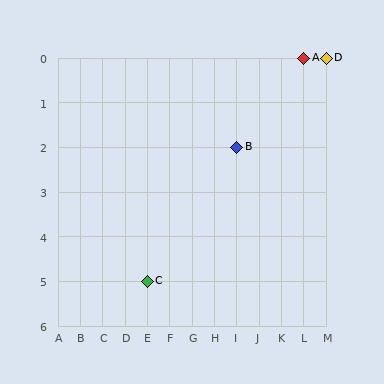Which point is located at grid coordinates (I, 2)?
Point B is at (I, 2).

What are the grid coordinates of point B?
Point B is at grid coordinates (I, 2).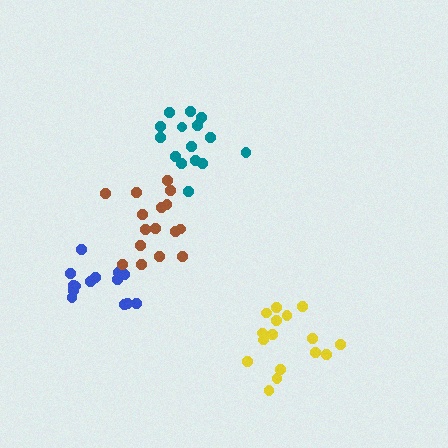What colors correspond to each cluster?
The clusters are colored: blue, teal, brown, yellow.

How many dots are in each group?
Group 1: 14 dots, Group 2: 15 dots, Group 3: 16 dots, Group 4: 16 dots (61 total).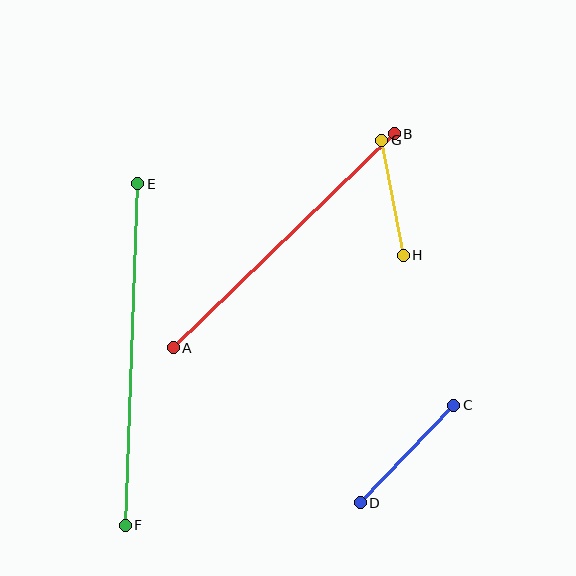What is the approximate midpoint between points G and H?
The midpoint is at approximately (393, 198) pixels.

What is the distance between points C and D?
The distance is approximately 135 pixels.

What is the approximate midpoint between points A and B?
The midpoint is at approximately (284, 241) pixels.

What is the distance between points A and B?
The distance is approximately 308 pixels.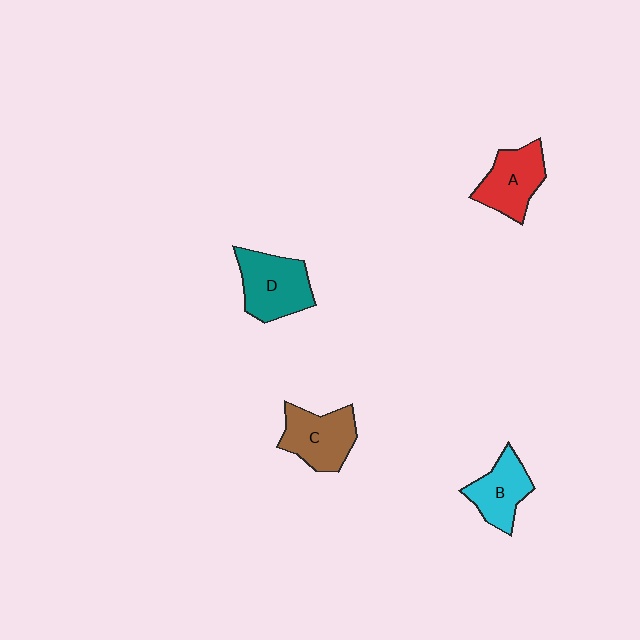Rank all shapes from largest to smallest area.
From largest to smallest: D (teal), C (brown), A (red), B (cyan).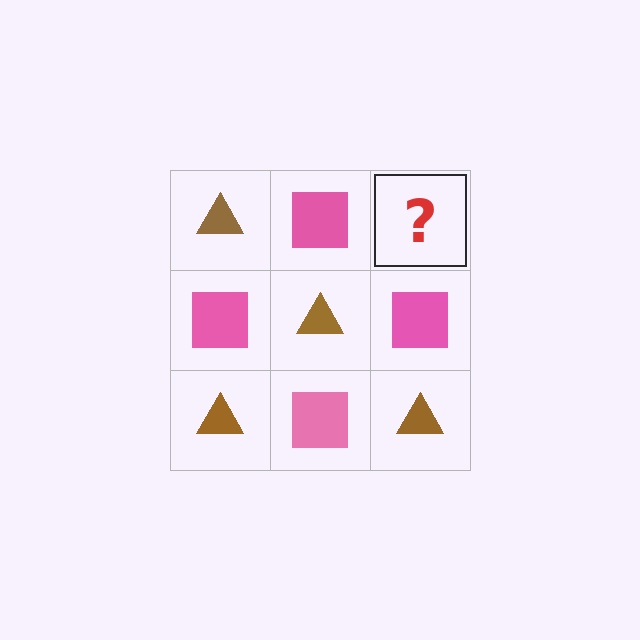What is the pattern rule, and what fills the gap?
The rule is that it alternates brown triangle and pink square in a checkerboard pattern. The gap should be filled with a brown triangle.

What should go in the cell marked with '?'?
The missing cell should contain a brown triangle.